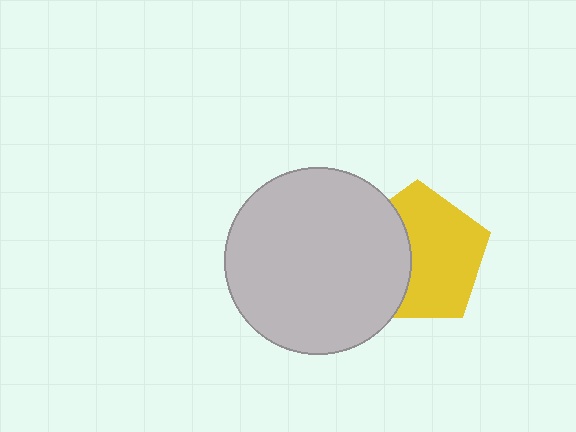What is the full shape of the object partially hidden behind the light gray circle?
The partially hidden object is a yellow pentagon.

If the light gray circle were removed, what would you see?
You would see the complete yellow pentagon.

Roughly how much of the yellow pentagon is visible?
About half of it is visible (roughly 62%).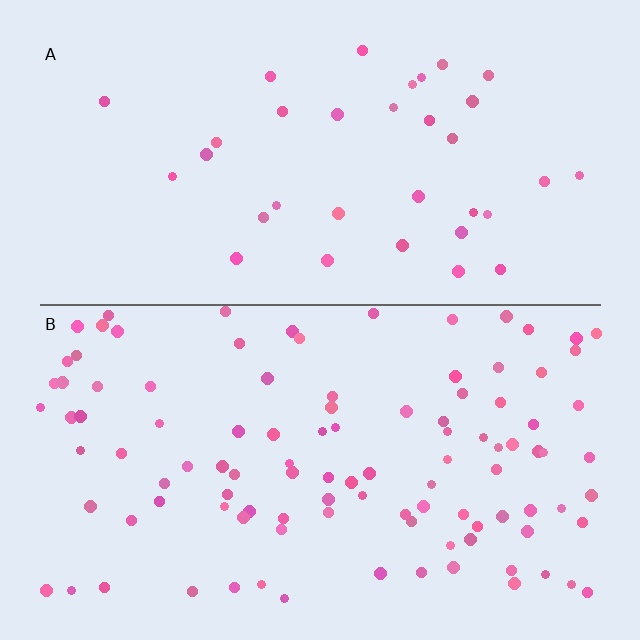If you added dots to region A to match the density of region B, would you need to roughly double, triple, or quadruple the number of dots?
Approximately triple.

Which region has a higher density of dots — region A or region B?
B (the bottom).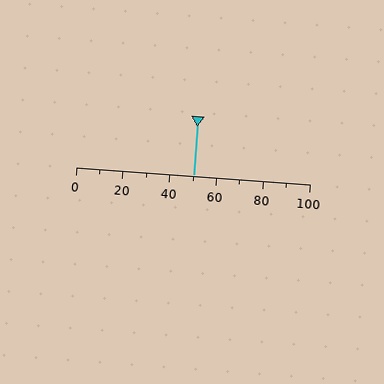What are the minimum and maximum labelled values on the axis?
The axis runs from 0 to 100.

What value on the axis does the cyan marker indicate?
The marker indicates approximately 50.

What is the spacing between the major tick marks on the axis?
The major ticks are spaced 20 apart.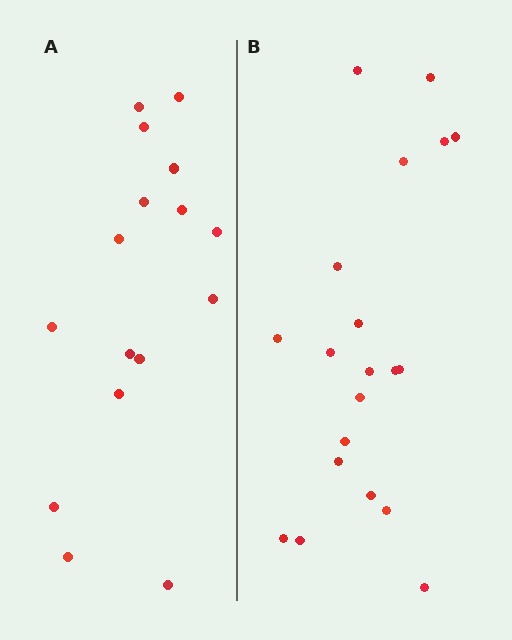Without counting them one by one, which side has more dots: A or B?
Region B (the right region) has more dots.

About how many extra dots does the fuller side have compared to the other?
Region B has about 4 more dots than region A.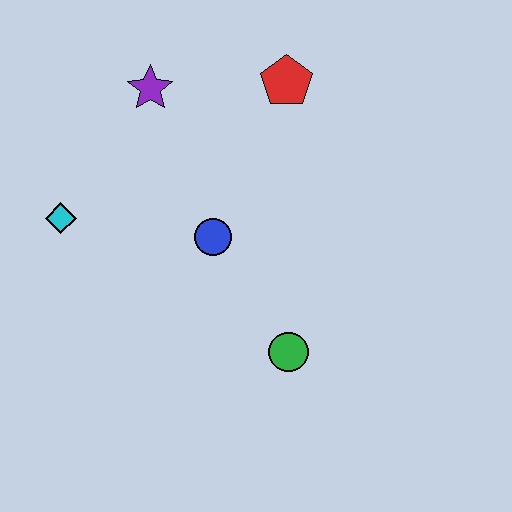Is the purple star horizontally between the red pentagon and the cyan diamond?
Yes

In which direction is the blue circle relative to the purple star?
The blue circle is below the purple star.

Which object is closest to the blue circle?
The green circle is closest to the blue circle.